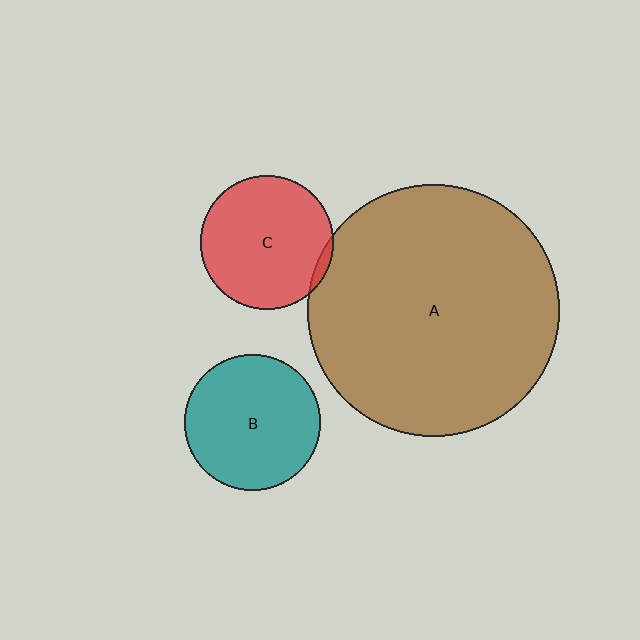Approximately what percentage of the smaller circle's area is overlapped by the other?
Approximately 5%.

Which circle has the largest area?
Circle A (brown).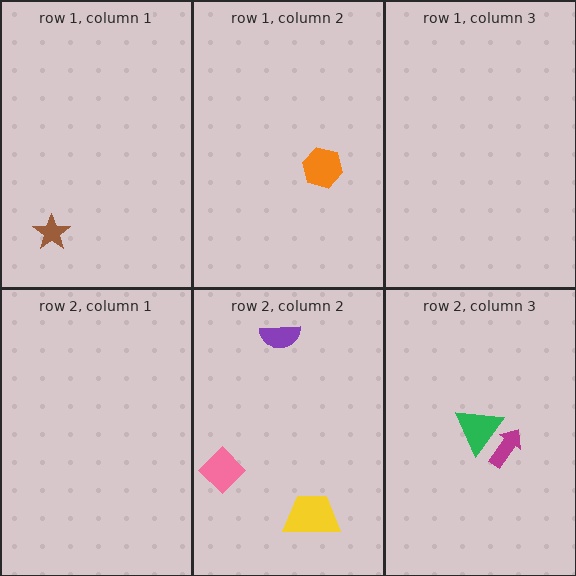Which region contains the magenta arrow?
The row 2, column 3 region.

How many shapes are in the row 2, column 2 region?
3.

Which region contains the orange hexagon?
The row 1, column 2 region.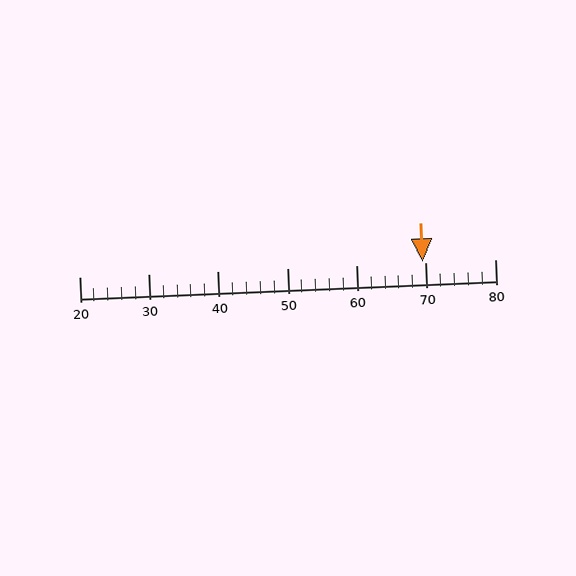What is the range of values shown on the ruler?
The ruler shows values from 20 to 80.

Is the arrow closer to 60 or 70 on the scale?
The arrow is closer to 70.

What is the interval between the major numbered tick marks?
The major tick marks are spaced 10 units apart.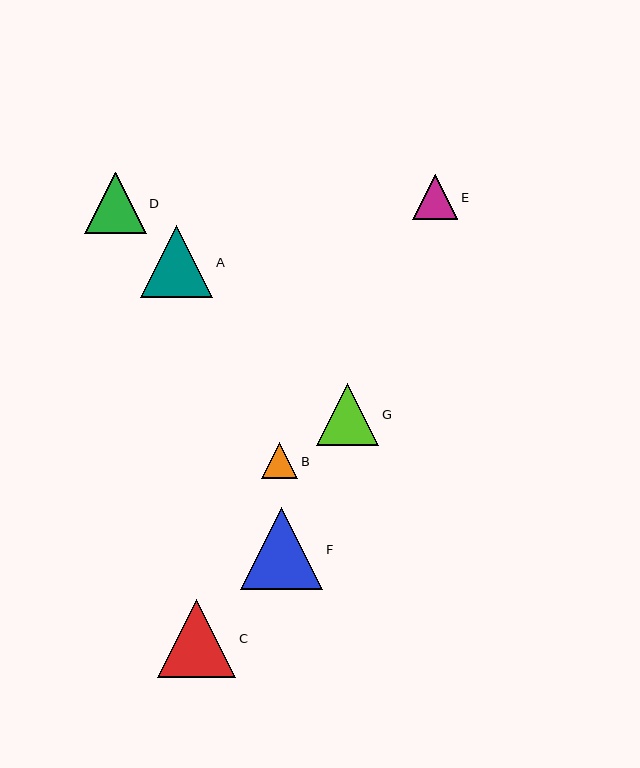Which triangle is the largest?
Triangle F is the largest with a size of approximately 82 pixels.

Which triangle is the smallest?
Triangle B is the smallest with a size of approximately 36 pixels.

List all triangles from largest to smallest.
From largest to smallest: F, C, A, G, D, E, B.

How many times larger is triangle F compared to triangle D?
Triangle F is approximately 1.3 times the size of triangle D.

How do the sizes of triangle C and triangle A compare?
Triangle C and triangle A are approximately the same size.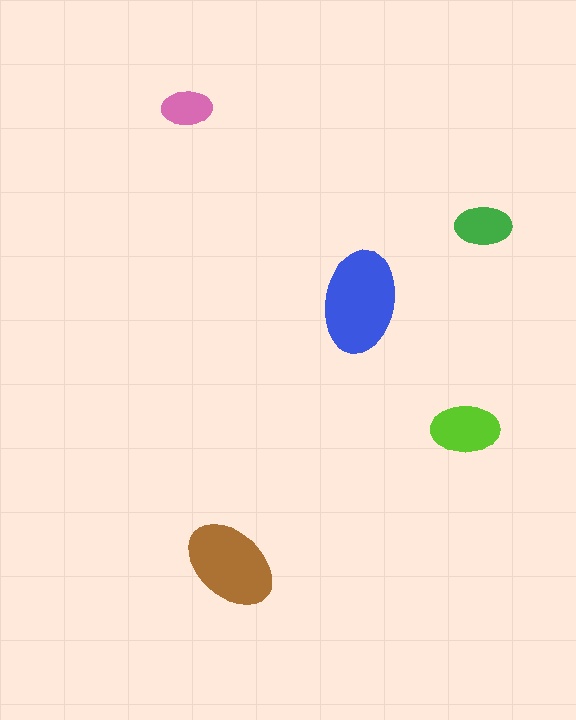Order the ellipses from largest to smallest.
the blue one, the brown one, the lime one, the green one, the pink one.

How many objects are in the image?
There are 5 objects in the image.